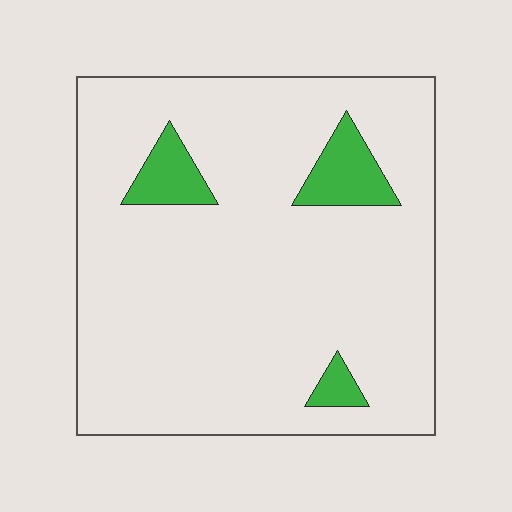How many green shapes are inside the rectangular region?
3.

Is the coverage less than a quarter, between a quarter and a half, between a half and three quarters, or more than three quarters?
Less than a quarter.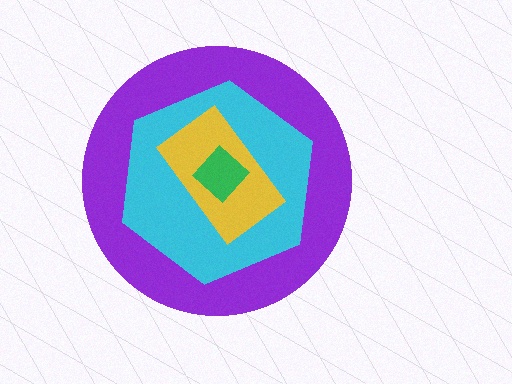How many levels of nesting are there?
4.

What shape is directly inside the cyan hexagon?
The yellow rectangle.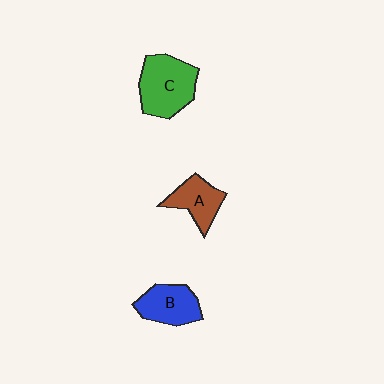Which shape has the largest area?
Shape C (green).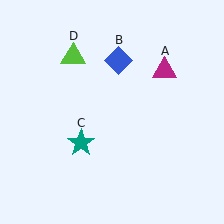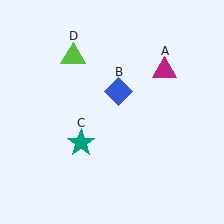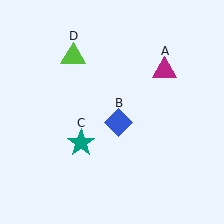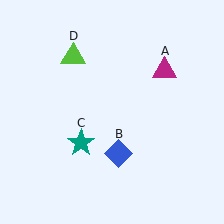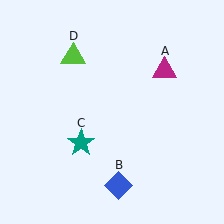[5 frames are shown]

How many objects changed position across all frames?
1 object changed position: blue diamond (object B).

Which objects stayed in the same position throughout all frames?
Magenta triangle (object A) and teal star (object C) and lime triangle (object D) remained stationary.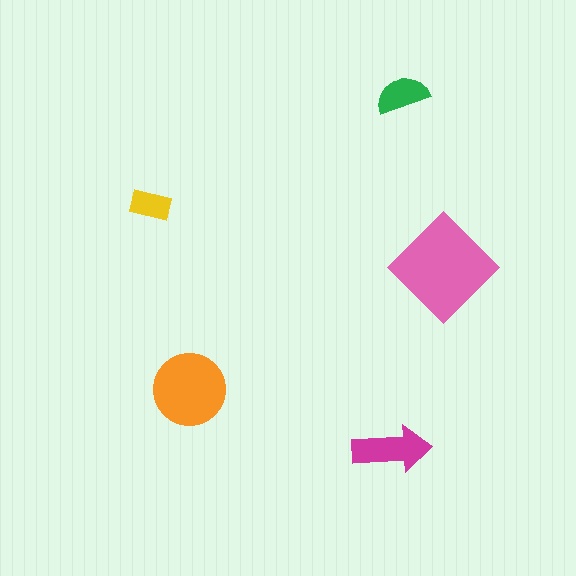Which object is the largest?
The pink diamond.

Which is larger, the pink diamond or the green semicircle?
The pink diamond.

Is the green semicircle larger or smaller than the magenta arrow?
Smaller.